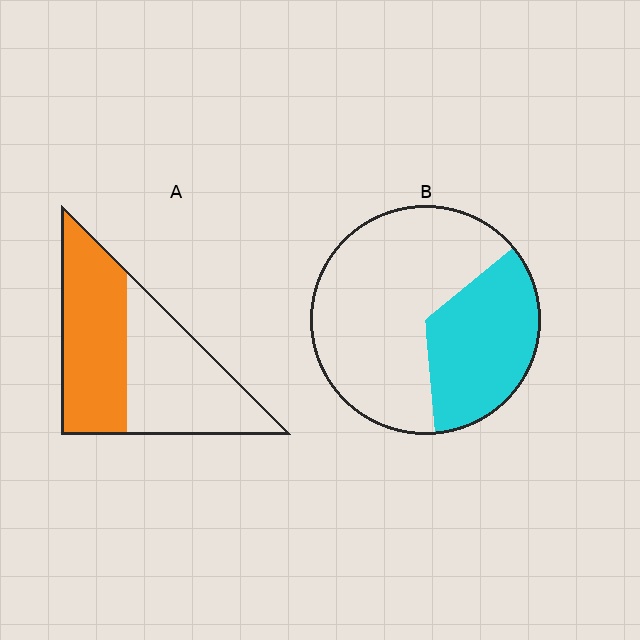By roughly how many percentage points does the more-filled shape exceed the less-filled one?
By roughly 15 percentage points (A over B).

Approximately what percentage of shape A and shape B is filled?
A is approximately 50% and B is approximately 35%.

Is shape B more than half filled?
No.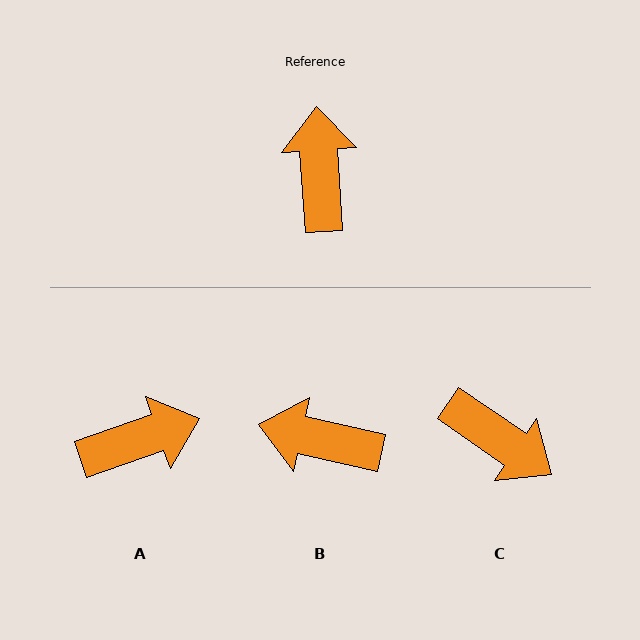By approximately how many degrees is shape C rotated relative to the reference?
Approximately 128 degrees clockwise.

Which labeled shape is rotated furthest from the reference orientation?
C, about 128 degrees away.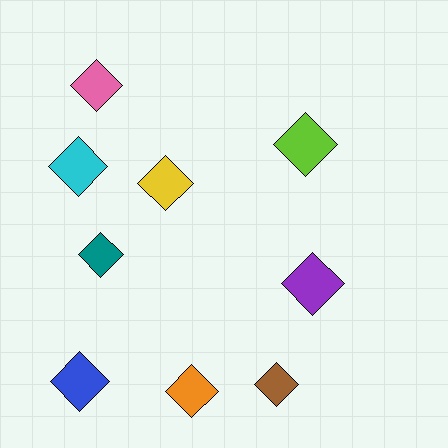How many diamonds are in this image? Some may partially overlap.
There are 9 diamonds.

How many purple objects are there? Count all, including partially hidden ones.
There is 1 purple object.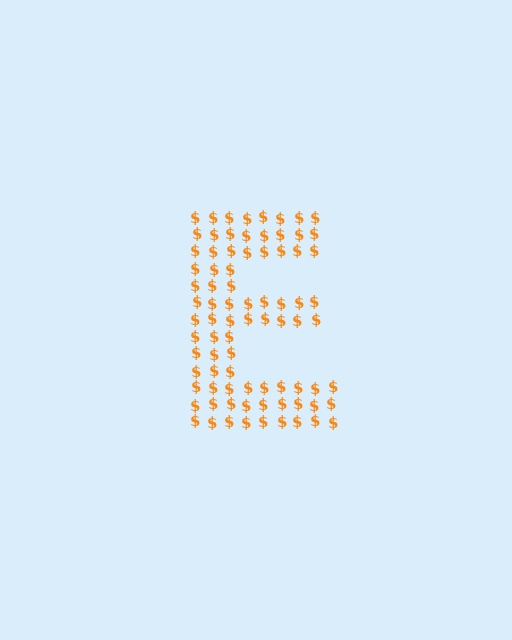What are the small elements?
The small elements are dollar signs.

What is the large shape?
The large shape is the letter E.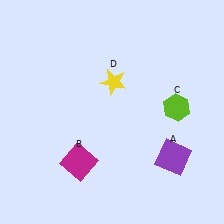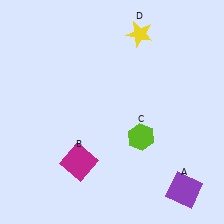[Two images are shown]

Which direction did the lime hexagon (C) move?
The lime hexagon (C) moved left.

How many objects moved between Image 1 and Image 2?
3 objects moved between the two images.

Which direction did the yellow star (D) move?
The yellow star (D) moved up.